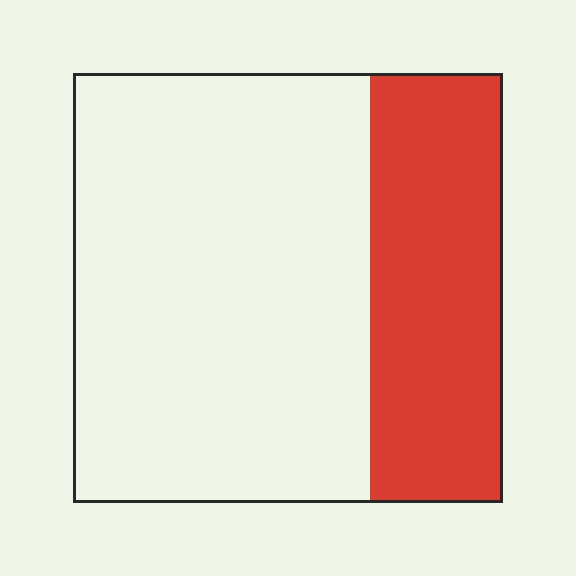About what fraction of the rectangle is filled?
About one third (1/3).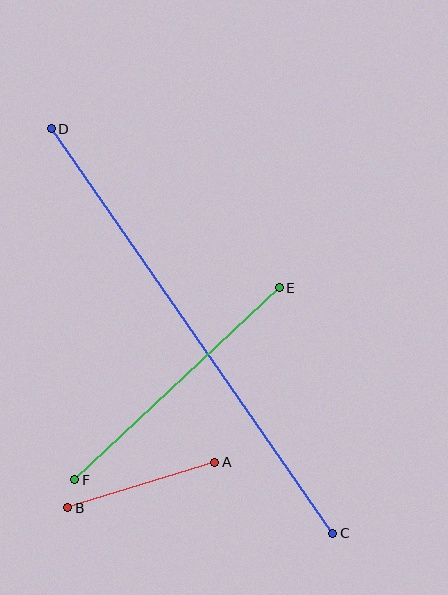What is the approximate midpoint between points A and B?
The midpoint is at approximately (141, 485) pixels.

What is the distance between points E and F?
The distance is approximately 281 pixels.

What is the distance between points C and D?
The distance is approximately 493 pixels.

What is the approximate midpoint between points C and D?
The midpoint is at approximately (192, 331) pixels.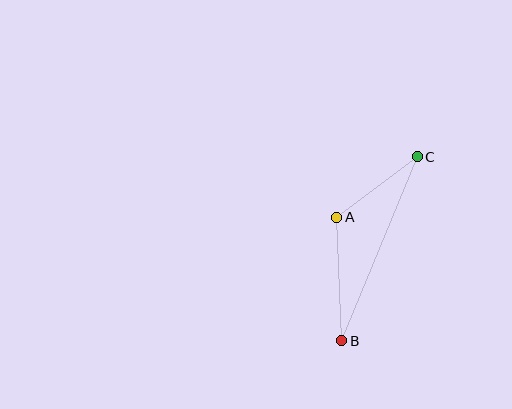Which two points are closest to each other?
Points A and C are closest to each other.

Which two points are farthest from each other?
Points B and C are farthest from each other.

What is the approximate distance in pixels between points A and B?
The distance between A and B is approximately 124 pixels.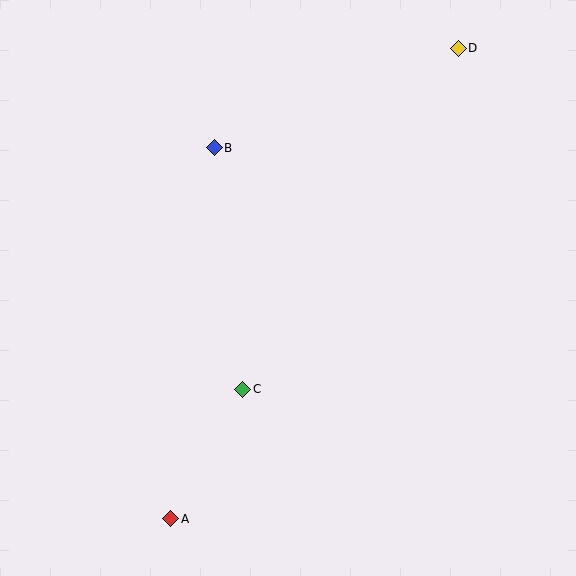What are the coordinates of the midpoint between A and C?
The midpoint between A and C is at (207, 454).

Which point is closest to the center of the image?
Point C at (243, 389) is closest to the center.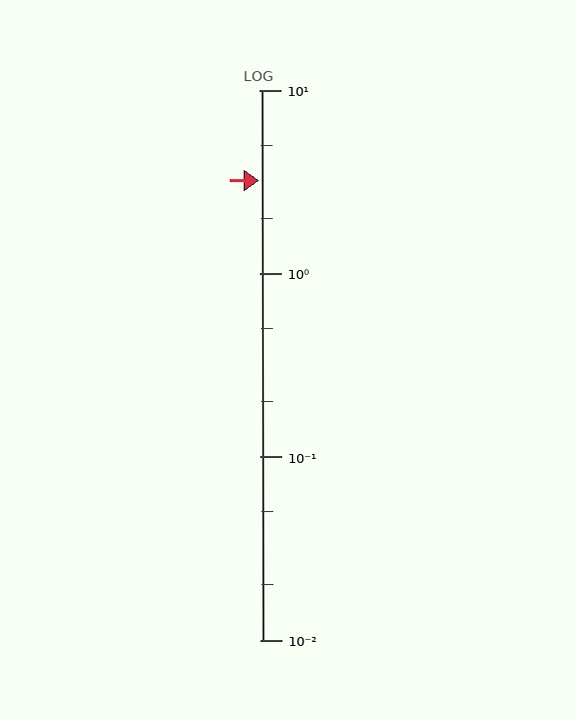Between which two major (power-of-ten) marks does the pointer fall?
The pointer is between 1 and 10.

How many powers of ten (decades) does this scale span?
The scale spans 3 decades, from 0.01 to 10.